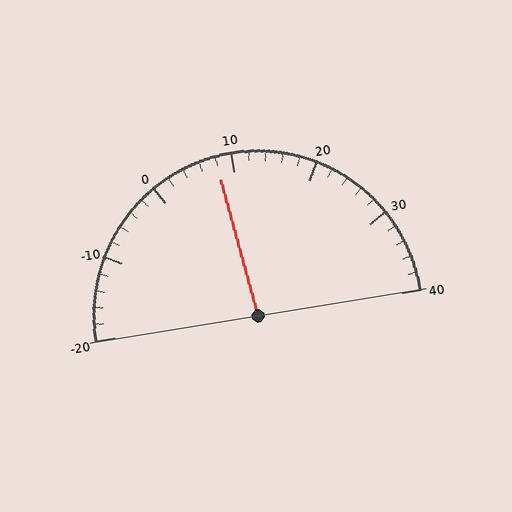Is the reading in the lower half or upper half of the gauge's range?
The reading is in the lower half of the range (-20 to 40).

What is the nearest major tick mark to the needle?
The nearest major tick mark is 10.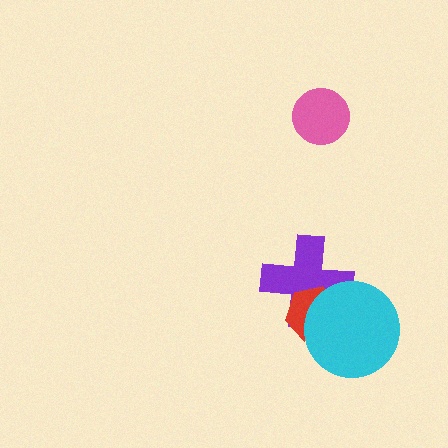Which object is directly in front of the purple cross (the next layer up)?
The red hexagon is directly in front of the purple cross.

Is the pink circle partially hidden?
No, no other shape covers it.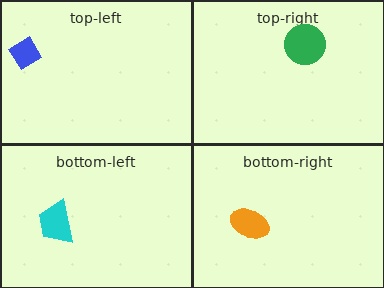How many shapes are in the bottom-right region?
1.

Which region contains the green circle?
The top-right region.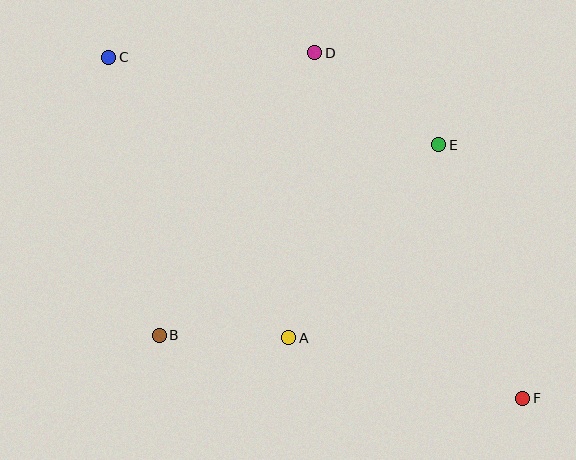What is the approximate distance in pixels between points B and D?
The distance between B and D is approximately 322 pixels.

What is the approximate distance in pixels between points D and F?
The distance between D and F is approximately 403 pixels.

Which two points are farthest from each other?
Points C and F are farthest from each other.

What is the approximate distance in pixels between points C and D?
The distance between C and D is approximately 206 pixels.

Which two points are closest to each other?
Points A and B are closest to each other.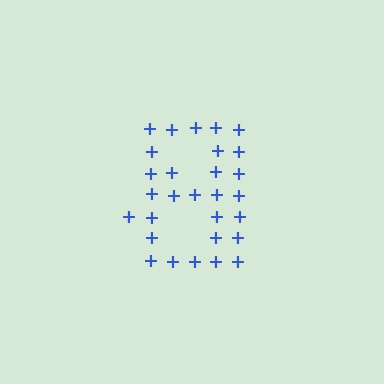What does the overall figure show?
The overall figure shows the digit 8.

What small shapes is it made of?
It is made of small plus signs.